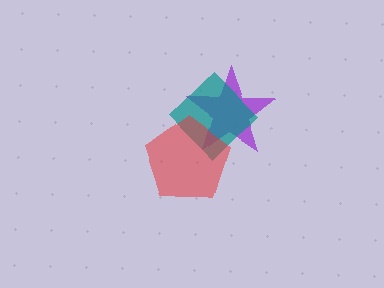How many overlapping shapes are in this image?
There are 3 overlapping shapes in the image.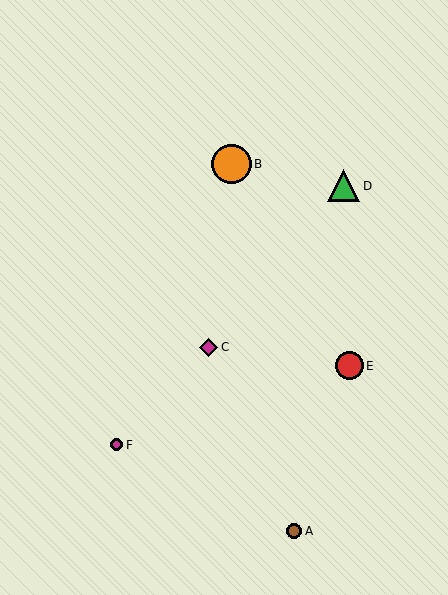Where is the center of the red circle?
The center of the red circle is at (349, 366).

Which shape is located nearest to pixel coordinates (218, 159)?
The orange circle (labeled B) at (231, 164) is nearest to that location.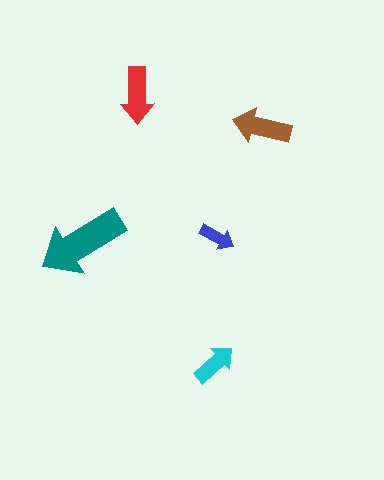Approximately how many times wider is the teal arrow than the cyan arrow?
About 2 times wider.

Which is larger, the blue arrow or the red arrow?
The red one.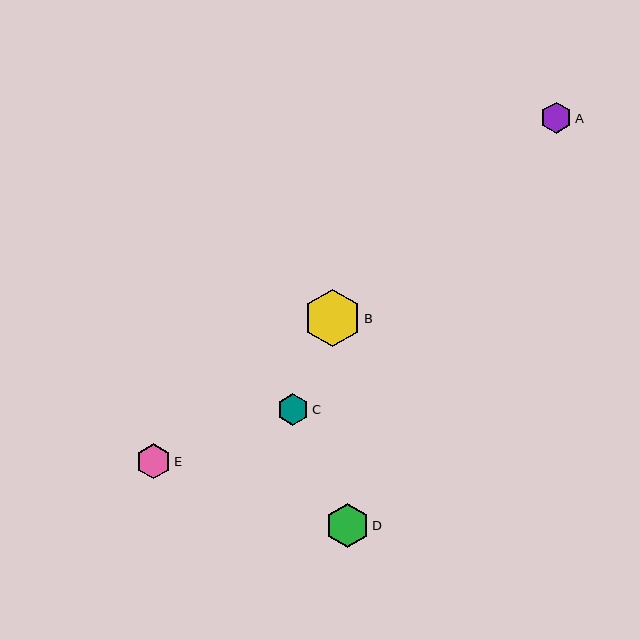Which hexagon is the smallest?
Hexagon C is the smallest with a size of approximately 31 pixels.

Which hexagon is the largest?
Hexagon B is the largest with a size of approximately 58 pixels.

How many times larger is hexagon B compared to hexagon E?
Hexagon B is approximately 1.6 times the size of hexagon E.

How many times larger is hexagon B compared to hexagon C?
Hexagon B is approximately 1.8 times the size of hexagon C.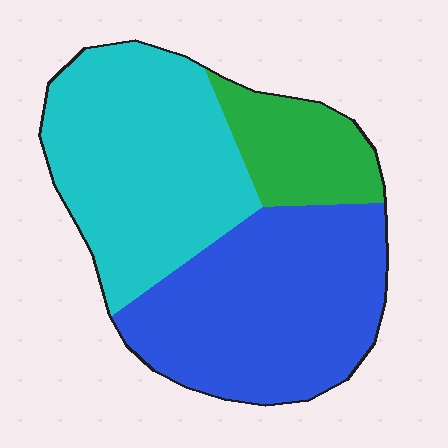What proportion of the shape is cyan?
Cyan takes up about two fifths (2/5) of the shape.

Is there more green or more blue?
Blue.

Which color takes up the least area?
Green, at roughly 15%.